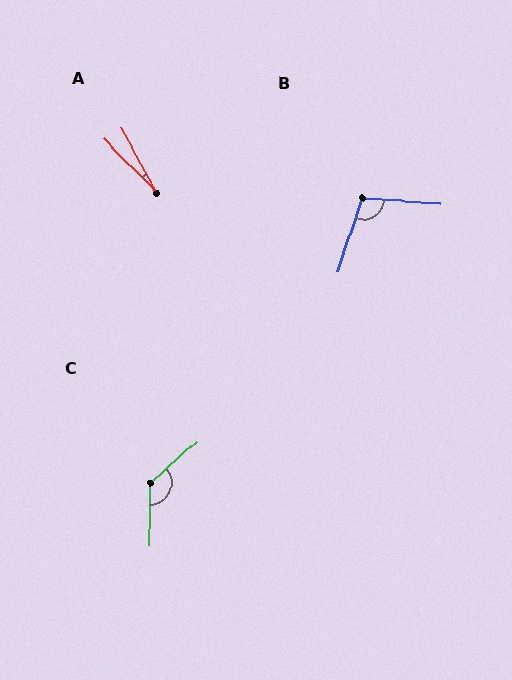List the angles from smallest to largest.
A (16°), B (104°), C (132°).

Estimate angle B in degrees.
Approximately 104 degrees.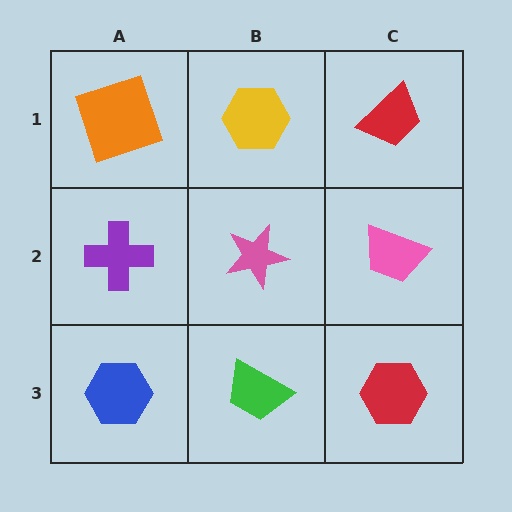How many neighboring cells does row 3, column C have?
2.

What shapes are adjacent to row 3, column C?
A pink trapezoid (row 2, column C), a green trapezoid (row 3, column B).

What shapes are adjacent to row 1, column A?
A purple cross (row 2, column A), a yellow hexagon (row 1, column B).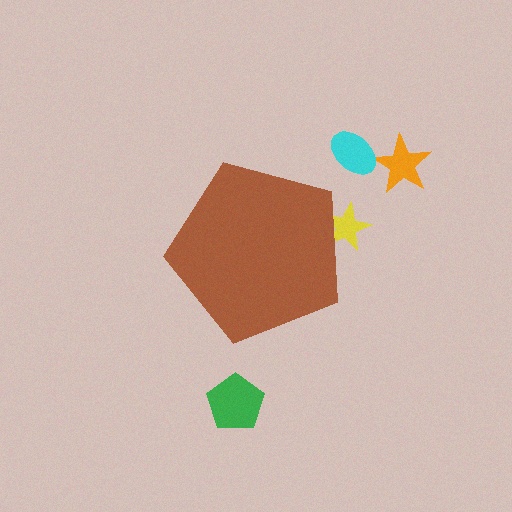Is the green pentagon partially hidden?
No, the green pentagon is fully visible.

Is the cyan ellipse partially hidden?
No, the cyan ellipse is fully visible.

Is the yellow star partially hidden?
Yes, the yellow star is partially hidden behind the brown pentagon.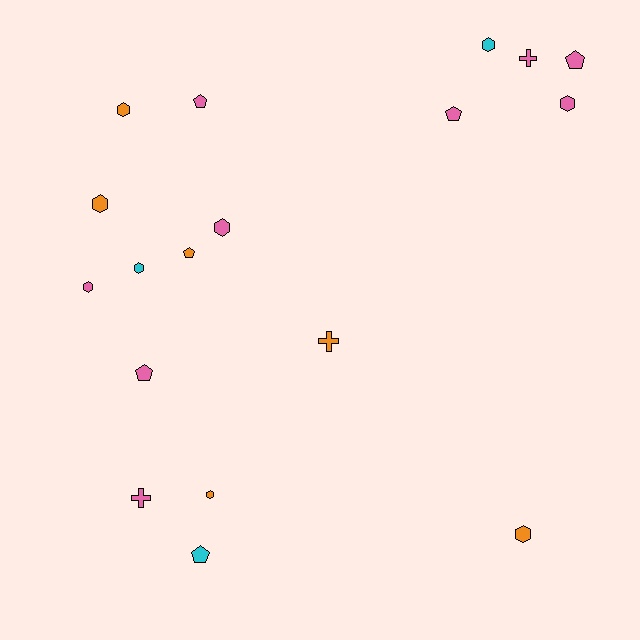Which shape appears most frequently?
Hexagon, with 9 objects.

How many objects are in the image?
There are 18 objects.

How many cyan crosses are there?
There are no cyan crosses.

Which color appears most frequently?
Pink, with 9 objects.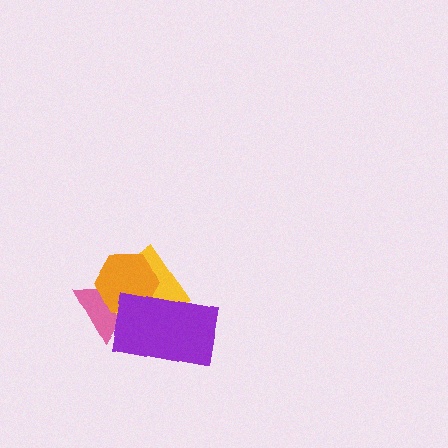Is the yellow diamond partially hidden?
Yes, it is partially covered by another shape.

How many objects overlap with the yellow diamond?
3 objects overlap with the yellow diamond.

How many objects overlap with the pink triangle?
3 objects overlap with the pink triangle.